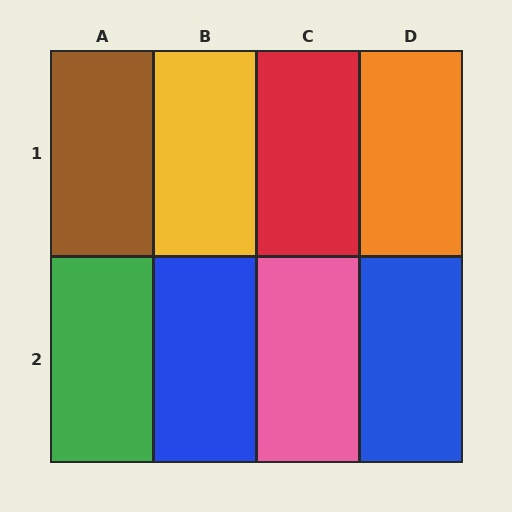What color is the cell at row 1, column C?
Red.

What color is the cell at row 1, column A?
Brown.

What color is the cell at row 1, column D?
Orange.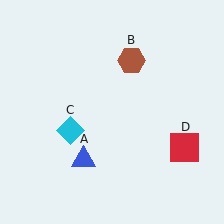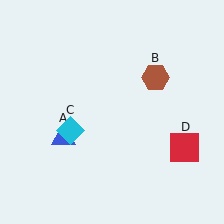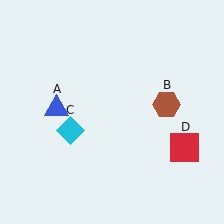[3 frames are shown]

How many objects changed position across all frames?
2 objects changed position: blue triangle (object A), brown hexagon (object B).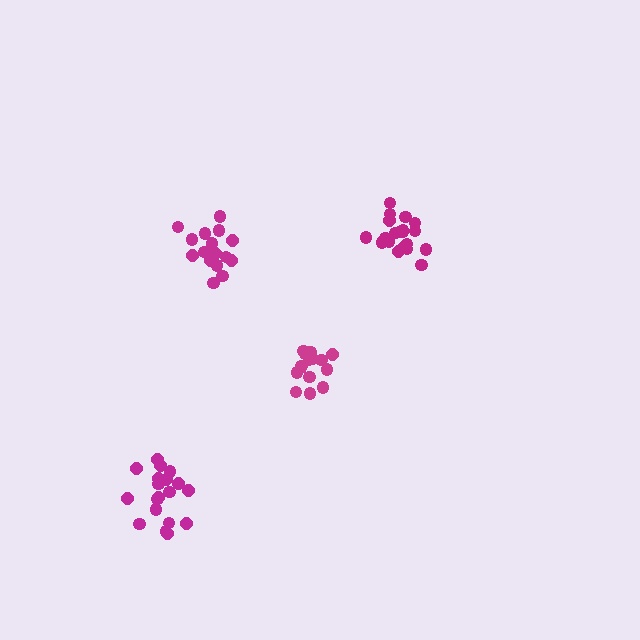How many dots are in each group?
Group 1: 15 dots, Group 2: 16 dots, Group 3: 20 dots, Group 4: 19 dots (70 total).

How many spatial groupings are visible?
There are 4 spatial groupings.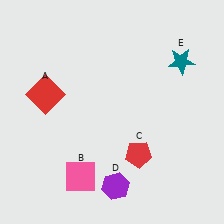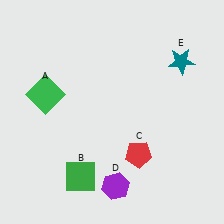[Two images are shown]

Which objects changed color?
A changed from red to green. B changed from pink to green.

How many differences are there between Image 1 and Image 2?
There are 2 differences between the two images.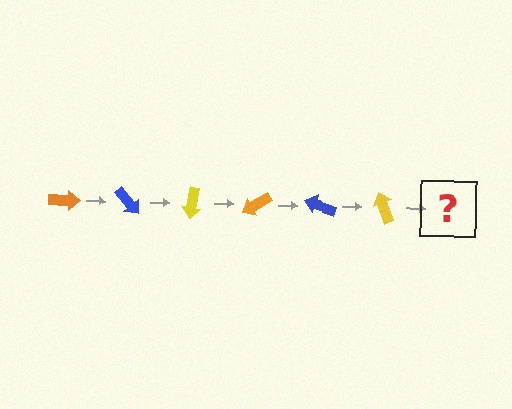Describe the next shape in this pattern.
It should be an orange arrow, rotated 300 degrees from the start.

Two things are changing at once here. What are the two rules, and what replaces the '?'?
The two rules are that it rotates 50 degrees each step and the color cycles through orange, blue, and yellow. The '?' should be an orange arrow, rotated 300 degrees from the start.